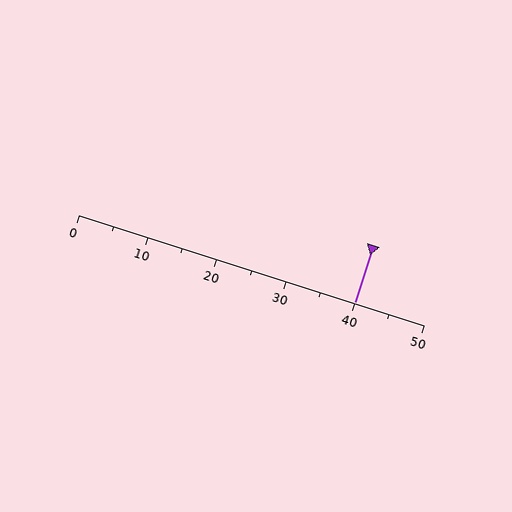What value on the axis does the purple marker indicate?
The marker indicates approximately 40.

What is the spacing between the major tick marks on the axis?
The major ticks are spaced 10 apart.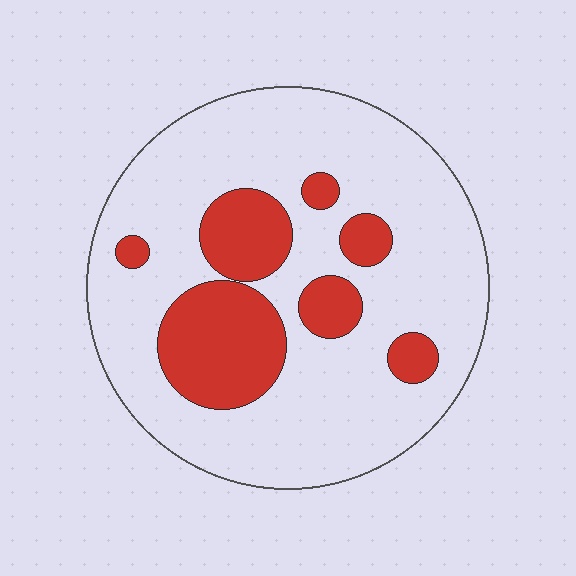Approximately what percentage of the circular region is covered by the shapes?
Approximately 25%.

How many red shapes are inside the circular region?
7.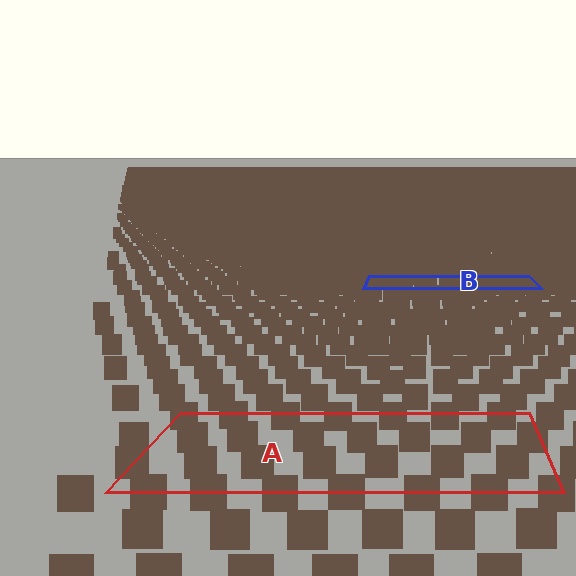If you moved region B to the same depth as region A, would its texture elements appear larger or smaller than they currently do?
They would appear larger. At a closer depth, the same texture elements are projected at a bigger on-screen size.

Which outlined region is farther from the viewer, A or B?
Region B is farther from the viewer — the texture elements inside it appear smaller and more densely packed.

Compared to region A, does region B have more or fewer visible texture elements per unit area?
Region B has more texture elements per unit area — they are packed more densely because it is farther away.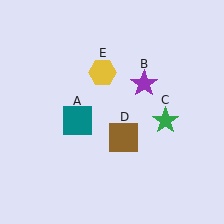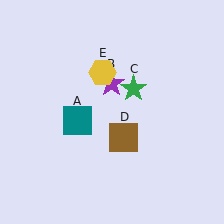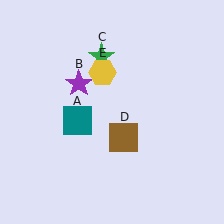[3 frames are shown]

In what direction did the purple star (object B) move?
The purple star (object B) moved left.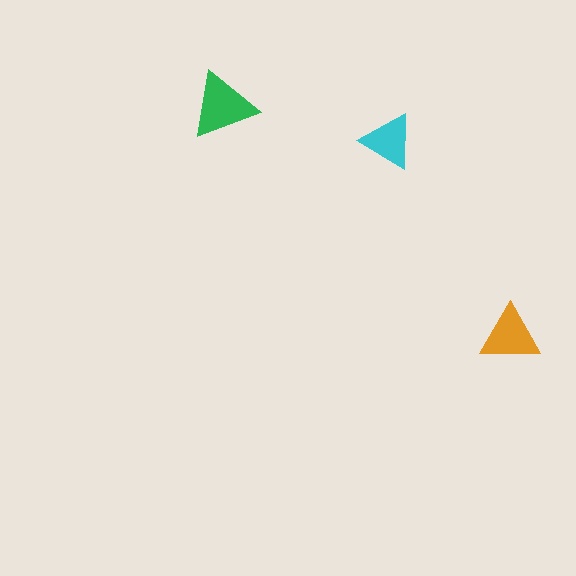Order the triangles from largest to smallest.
the green one, the orange one, the cyan one.